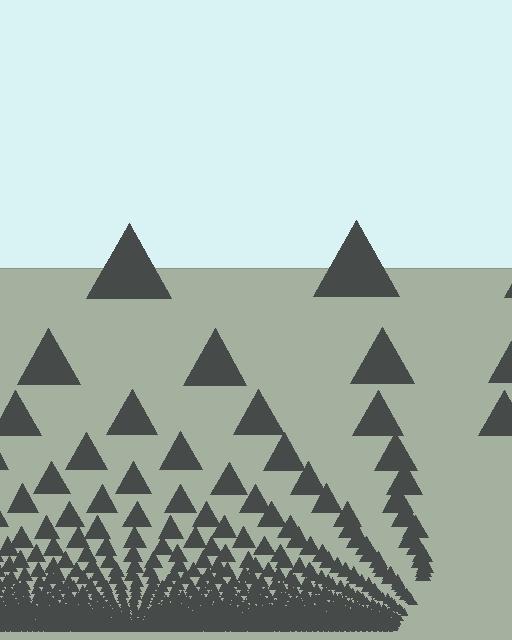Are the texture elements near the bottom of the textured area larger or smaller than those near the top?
Smaller. The gradient is inverted — elements near the bottom are smaller and denser.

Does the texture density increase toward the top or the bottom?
Density increases toward the bottom.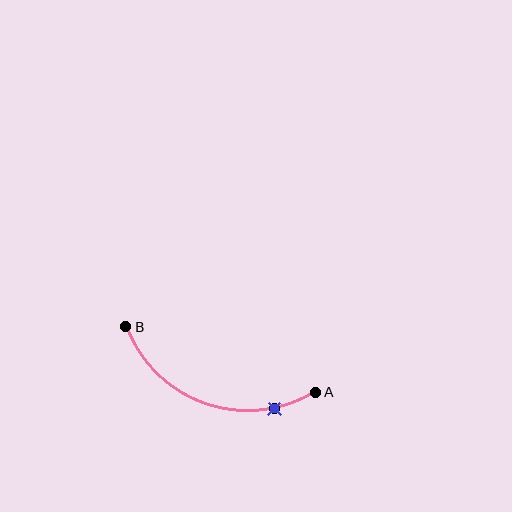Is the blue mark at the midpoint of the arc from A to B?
No. The blue mark lies on the arc but is closer to endpoint A. The arc midpoint would be at the point on the curve equidistant along the arc from both A and B.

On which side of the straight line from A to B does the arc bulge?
The arc bulges below the straight line connecting A and B.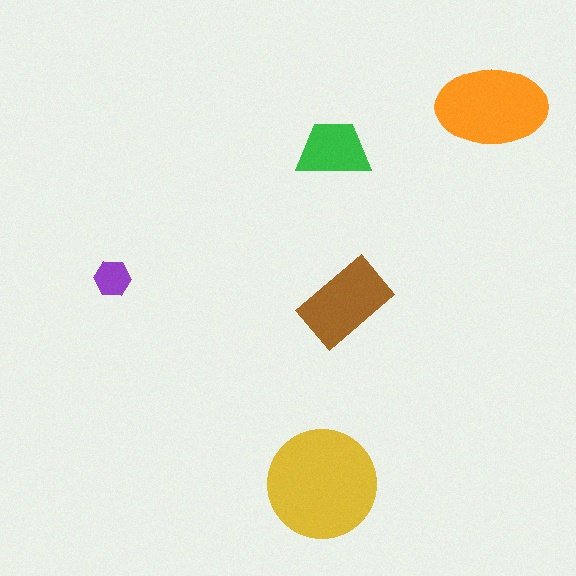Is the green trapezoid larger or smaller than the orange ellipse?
Smaller.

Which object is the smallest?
The purple hexagon.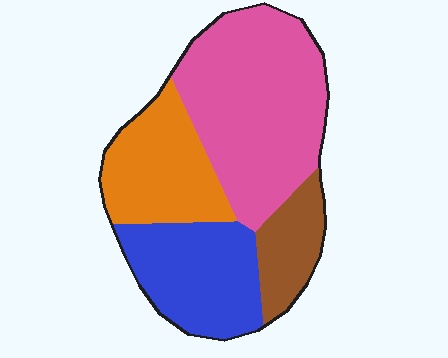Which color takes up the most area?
Pink, at roughly 40%.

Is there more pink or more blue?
Pink.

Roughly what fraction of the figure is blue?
Blue takes up between a sixth and a third of the figure.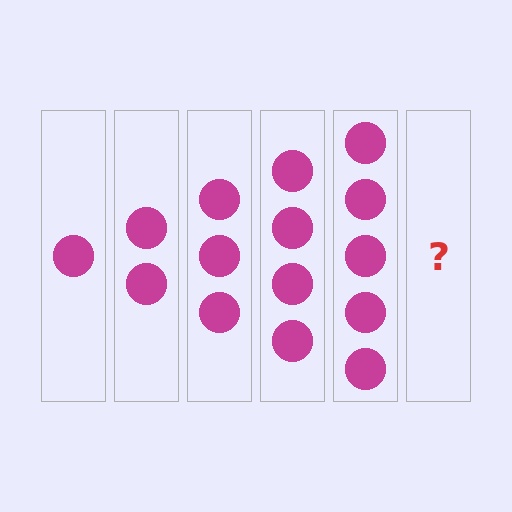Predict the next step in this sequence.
The next step is 6 circles.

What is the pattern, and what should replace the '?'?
The pattern is that each step adds one more circle. The '?' should be 6 circles.